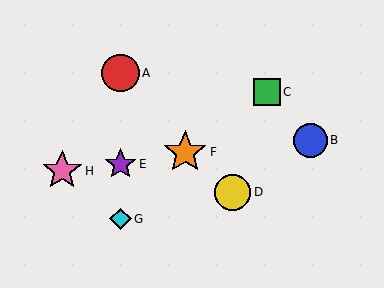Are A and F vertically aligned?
No, A is at x≈121 and F is at x≈185.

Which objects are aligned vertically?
Objects A, E, G are aligned vertically.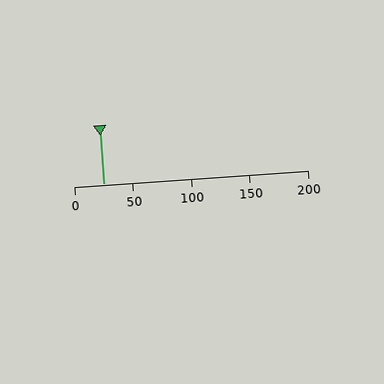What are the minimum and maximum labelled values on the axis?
The axis runs from 0 to 200.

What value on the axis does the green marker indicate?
The marker indicates approximately 25.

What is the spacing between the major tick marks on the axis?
The major ticks are spaced 50 apart.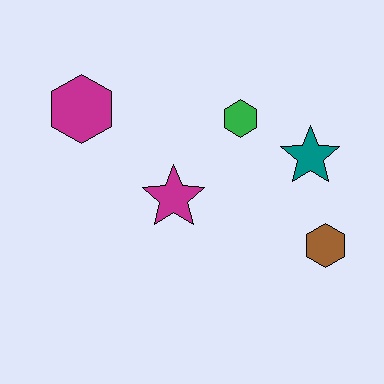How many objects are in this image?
There are 5 objects.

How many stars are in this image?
There are 2 stars.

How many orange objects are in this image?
There are no orange objects.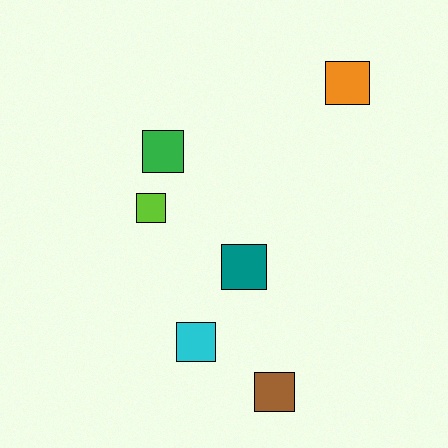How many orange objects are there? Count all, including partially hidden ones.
There is 1 orange object.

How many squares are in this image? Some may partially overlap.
There are 6 squares.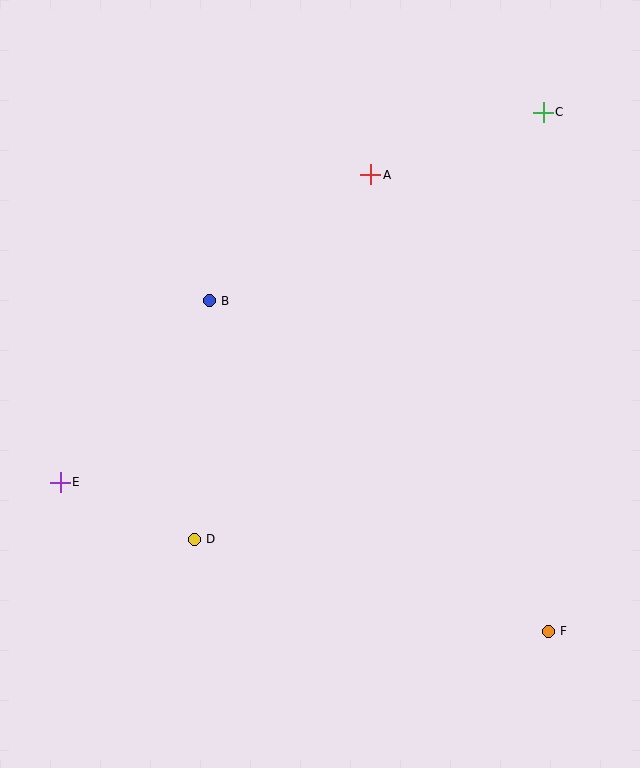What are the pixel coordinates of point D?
Point D is at (194, 539).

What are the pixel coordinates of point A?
Point A is at (371, 175).